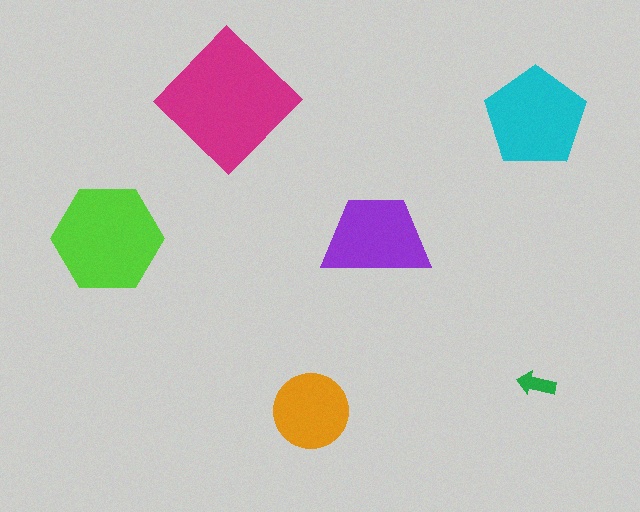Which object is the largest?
The magenta diamond.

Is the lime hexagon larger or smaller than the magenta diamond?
Smaller.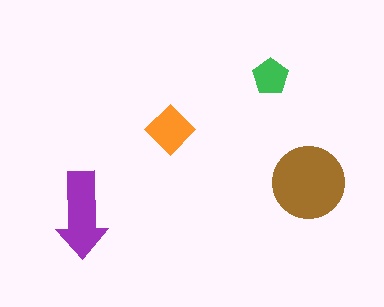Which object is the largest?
The brown circle.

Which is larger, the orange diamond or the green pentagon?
The orange diamond.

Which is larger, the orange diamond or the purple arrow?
The purple arrow.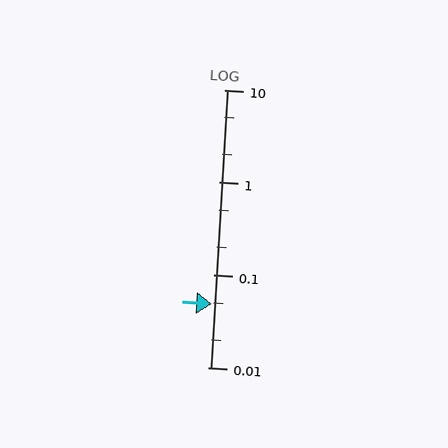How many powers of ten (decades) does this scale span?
The scale spans 3 decades, from 0.01 to 10.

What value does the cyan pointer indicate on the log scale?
The pointer indicates approximately 0.049.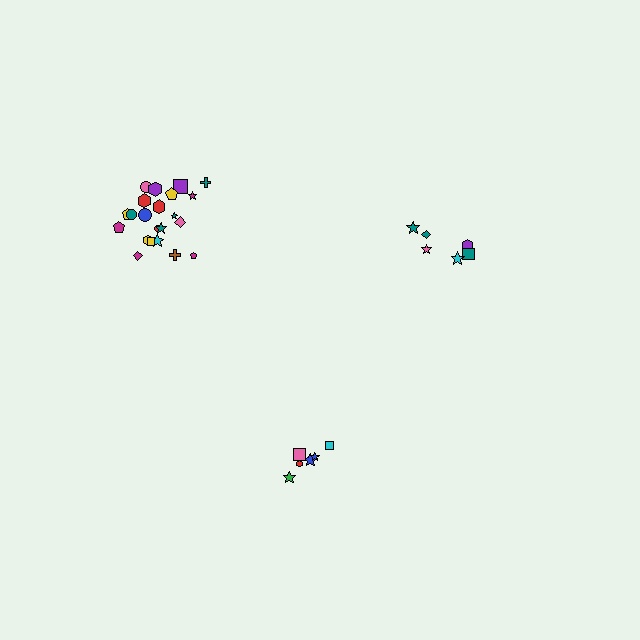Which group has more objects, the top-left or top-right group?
The top-left group.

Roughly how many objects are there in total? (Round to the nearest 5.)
Roughly 35 objects in total.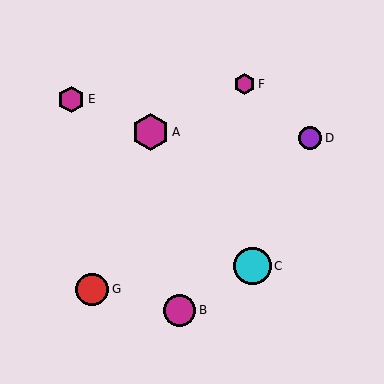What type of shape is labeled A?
Shape A is a magenta hexagon.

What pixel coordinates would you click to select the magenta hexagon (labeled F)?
Click at (244, 84) to select the magenta hexagon F.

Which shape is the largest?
The magenta hexagon (labeled A) is the largest.